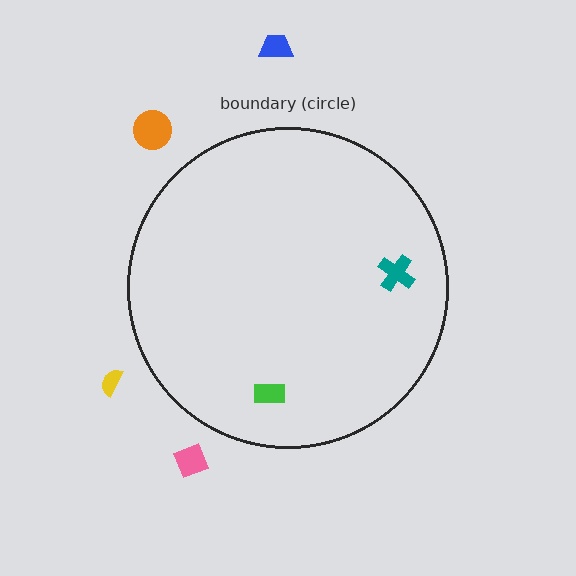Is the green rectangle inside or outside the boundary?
Inside.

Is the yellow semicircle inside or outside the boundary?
Outside.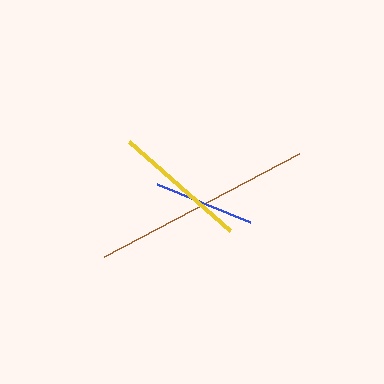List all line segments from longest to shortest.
From longest to shortest: brown, yellow, blue.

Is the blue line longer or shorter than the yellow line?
The yellow line is longer than the blue line.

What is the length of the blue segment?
The blue segment is approximately 101 pixels long.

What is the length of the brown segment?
The brown segment is approximately 220 pixels long.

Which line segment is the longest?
The brown line is the longest at approximately 220 pixels.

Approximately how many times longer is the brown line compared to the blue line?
The brown line is approximately 2.2 times the length of the blue line.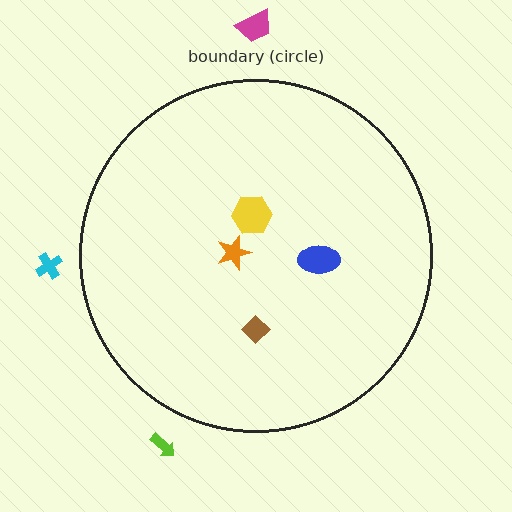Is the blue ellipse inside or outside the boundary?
Inside.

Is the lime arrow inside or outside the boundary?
Outside.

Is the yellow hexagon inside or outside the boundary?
Inside.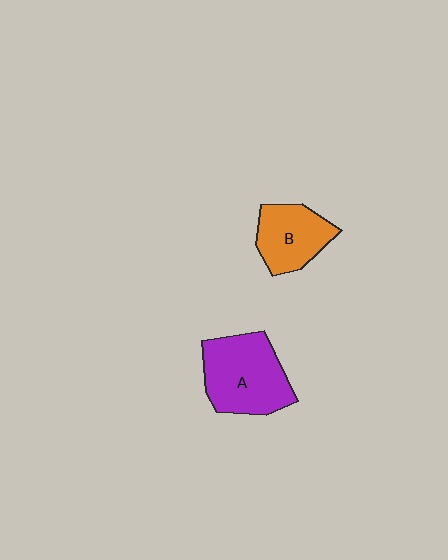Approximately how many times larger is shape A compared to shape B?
Approximately 1.4 times.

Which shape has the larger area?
Shape A (purple).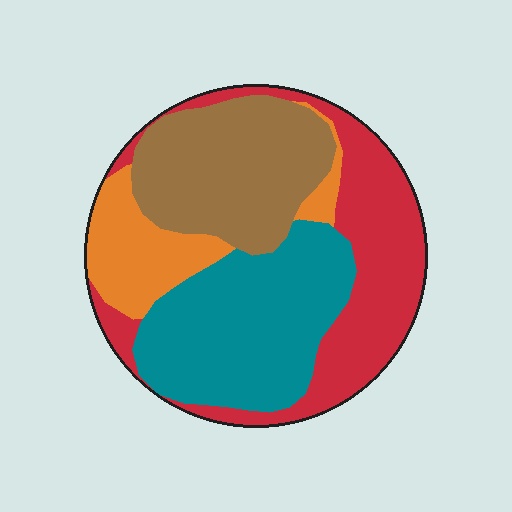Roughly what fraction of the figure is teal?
Teal takes up about one third (1/3) of the figure.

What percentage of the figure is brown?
Brown takes up between a sixth and a third of the figure.